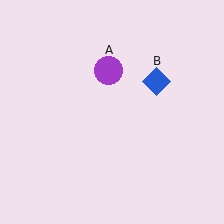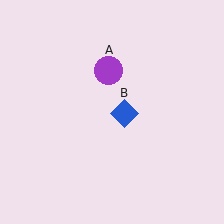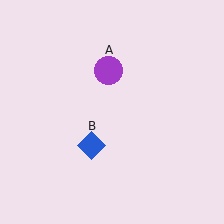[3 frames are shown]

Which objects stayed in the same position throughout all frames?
Purple circle (object A) remained stationary.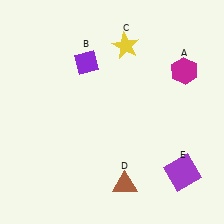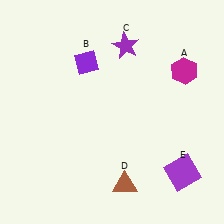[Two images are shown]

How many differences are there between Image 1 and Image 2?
There is 1 difference between the two images.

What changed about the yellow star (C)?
In Image 1, C is yellow. In Image 2, it changed to purple.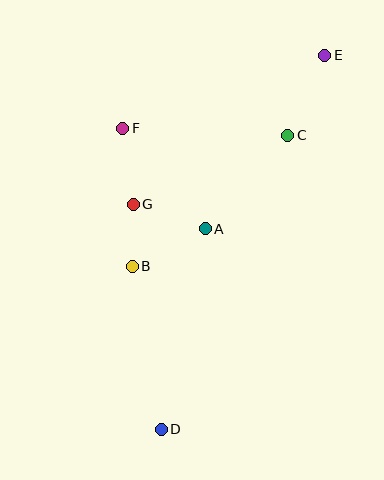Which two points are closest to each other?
Points B and G are closest to each other.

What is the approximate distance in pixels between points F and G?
The distance between F and G is approximately 77 pixels.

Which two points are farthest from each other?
Points D and E are farthest from each other.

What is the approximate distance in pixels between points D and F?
The distance between D and F is approximately 304 pixels.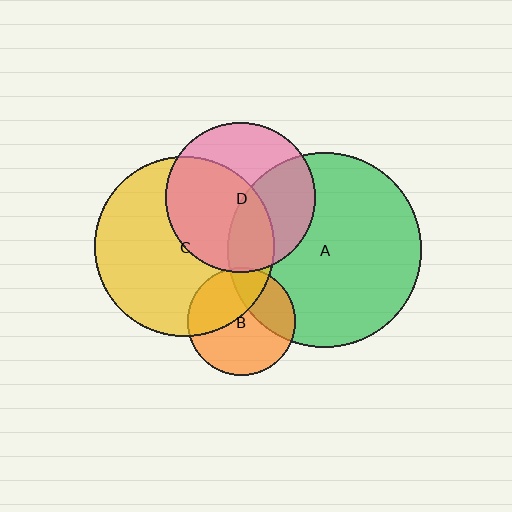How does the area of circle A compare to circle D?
Approximately 1.7 times.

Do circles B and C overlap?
Yes.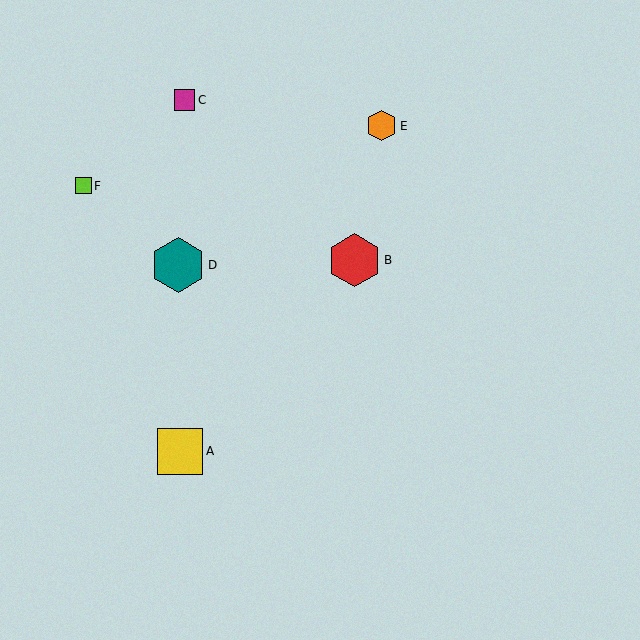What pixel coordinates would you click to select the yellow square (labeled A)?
Click at (180, 451) to select the yellow square A.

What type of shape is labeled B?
Shape B is a red hexagon.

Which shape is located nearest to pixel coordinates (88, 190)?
The lime square (labeled F) at (84, 186) is nearest to that location.